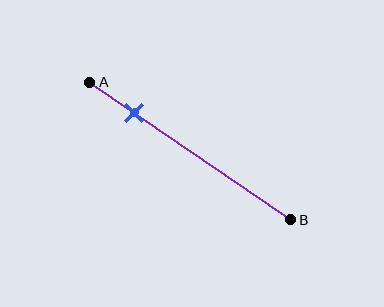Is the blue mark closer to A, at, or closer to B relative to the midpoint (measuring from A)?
The blue mark is closer to point A than the midpoint of segment AB.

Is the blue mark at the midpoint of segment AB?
No, the mark is at about 20% from A, not at the 50% midpoint.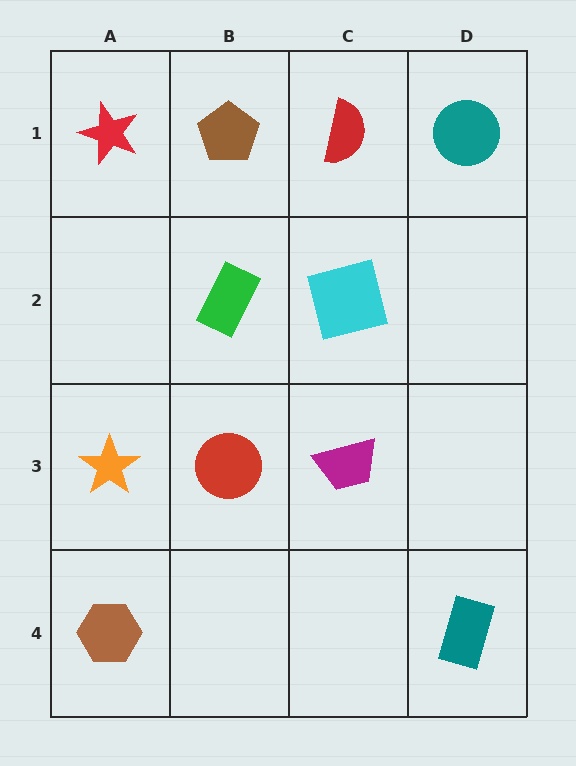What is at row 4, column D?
A teal rectangle.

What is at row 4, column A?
A brown hexagon.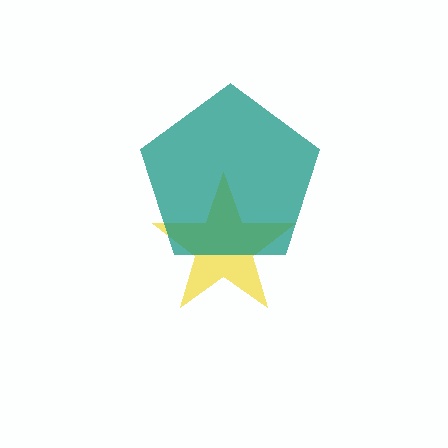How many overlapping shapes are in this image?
There are 2 overlapping shapes in the image.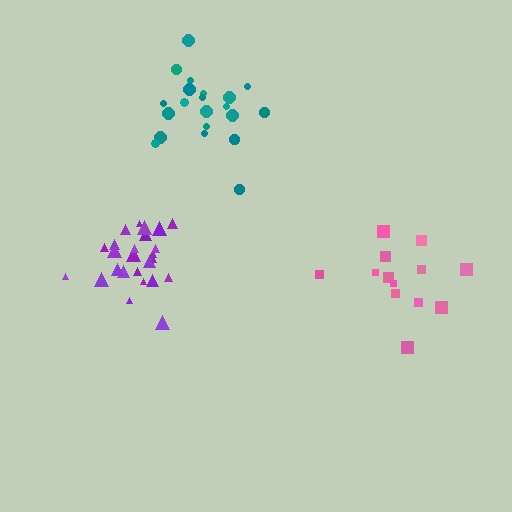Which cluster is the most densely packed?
Purple.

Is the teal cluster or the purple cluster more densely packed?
Purple.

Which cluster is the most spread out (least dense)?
Pink.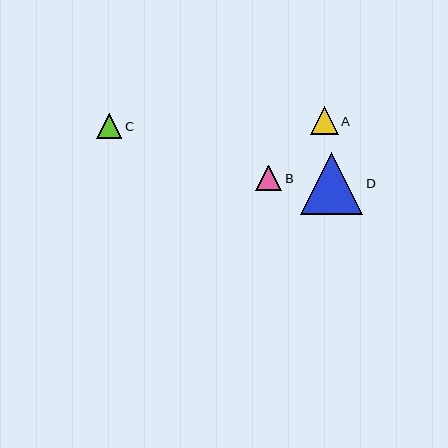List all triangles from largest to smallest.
From largest to smallest: D, A, B, C.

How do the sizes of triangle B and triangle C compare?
Triangle B and triangle C are approximately the same size.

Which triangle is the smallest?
Triangle C is the smallest with a size of approximately 25 pixels.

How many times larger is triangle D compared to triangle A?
Triangle D is approximately 2.2 times the size of triangle A.